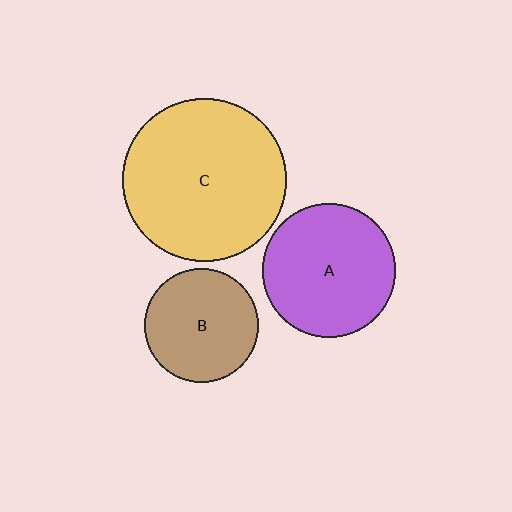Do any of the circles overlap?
No, none of the circles overlap.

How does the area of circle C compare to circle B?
Approximately 2.0 times.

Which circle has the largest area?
Circle C (yellow).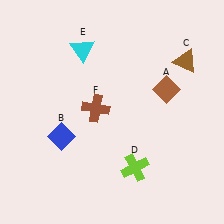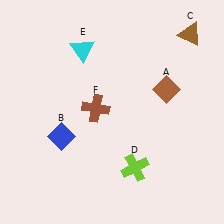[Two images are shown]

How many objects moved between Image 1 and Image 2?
1 object moved between the two images.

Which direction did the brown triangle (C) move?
The brown triangle (C) moved up.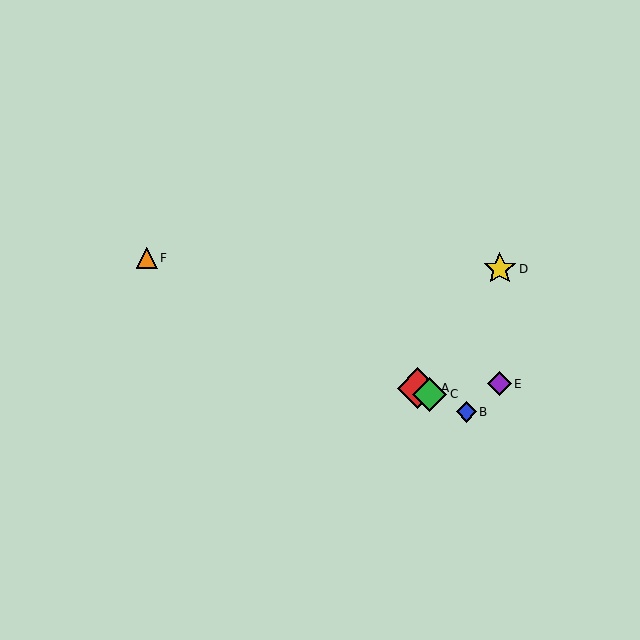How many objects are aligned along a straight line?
4 objects (A, B, C, F) are aligned along a straight line.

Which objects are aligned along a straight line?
Objects A, B, C, F are aligned along a straight line.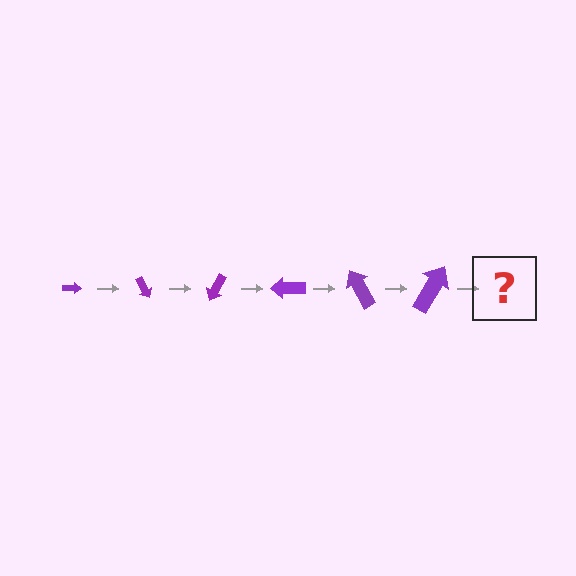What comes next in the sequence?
The next element should be an arrow, larger than the previous one and rotated 360 degrees from the start.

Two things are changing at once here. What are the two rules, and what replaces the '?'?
The two rules are that the arrow grows larger each step and it rotates 60 degrees each step. The '?' should be an arrow, larger than the previous one and rotated 360 degrees from the start.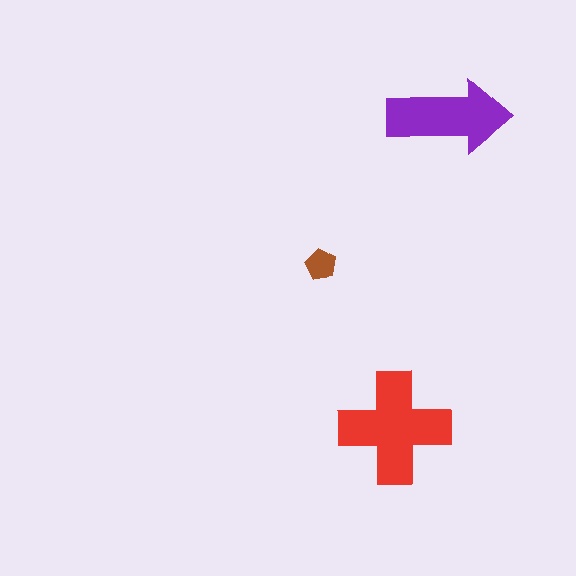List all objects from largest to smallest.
The red cross, the purple arrow, the brown pentagon.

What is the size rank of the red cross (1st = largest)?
1st.